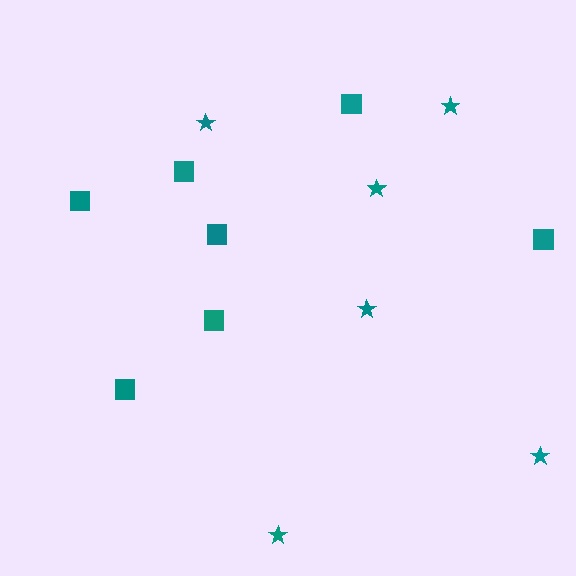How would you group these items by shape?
There are 2 groups: one group of squares (7) and one group of stars (6).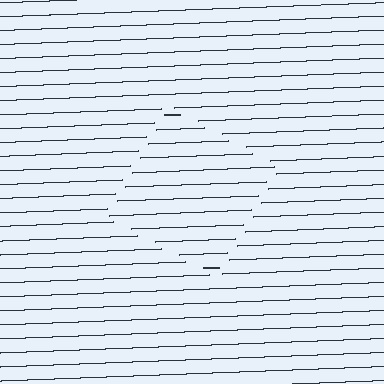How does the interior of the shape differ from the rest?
The interior of the shape contains the same grating, shifted by half a period — the contour is defined by the phase discontinuity where line-ends from the inner and outer gratings abut.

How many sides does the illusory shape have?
4 sides — the line-ends trace a square.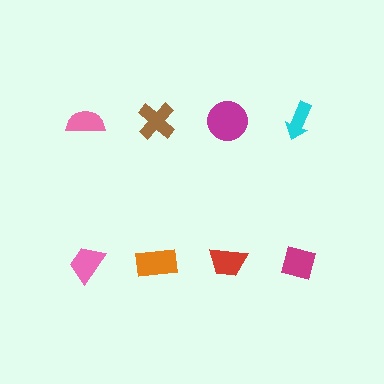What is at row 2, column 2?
An orange rectangle.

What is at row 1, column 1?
A pink semicircle.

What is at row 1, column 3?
A magenta circle.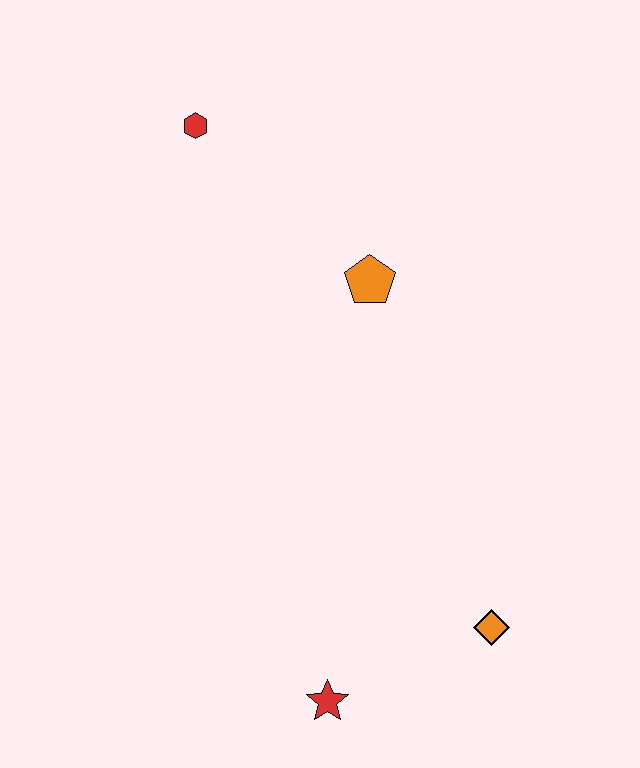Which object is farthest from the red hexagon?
The red star is farthest from the red hexagon.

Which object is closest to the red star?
The orange diamond is closest to the red star.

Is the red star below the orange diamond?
Yes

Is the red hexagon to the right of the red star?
No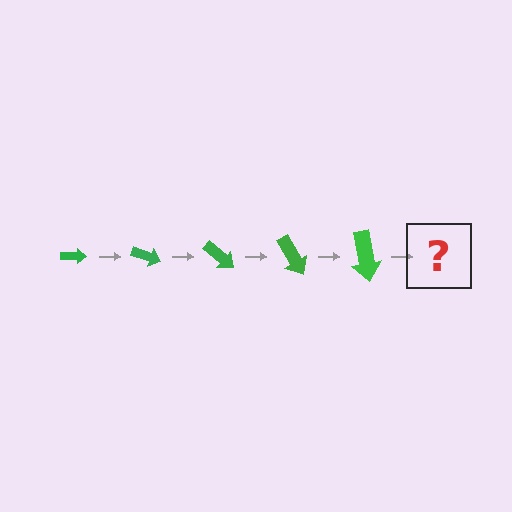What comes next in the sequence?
The next element should be an arrow, larger than the previous one and rotated 100 degrees from the start.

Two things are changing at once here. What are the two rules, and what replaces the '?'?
The two rules are that the arrow grows larger each step and it rotates 20 degrees each step. The '?' should be an arrow, larger than the previous one and rotated 100 degrees from the start.